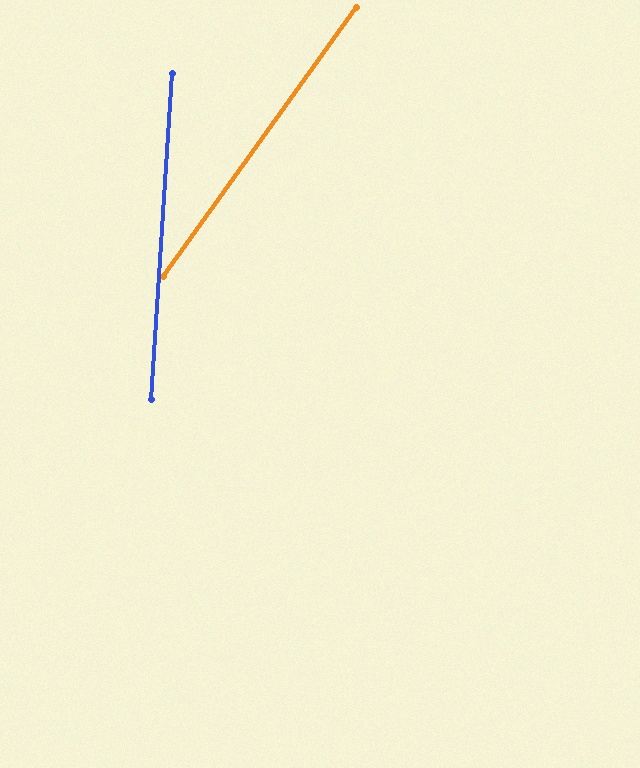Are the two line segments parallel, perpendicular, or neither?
Neither parallel nor perpendicular — they differ by about 32°.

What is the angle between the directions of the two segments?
Approximately 32 degrees.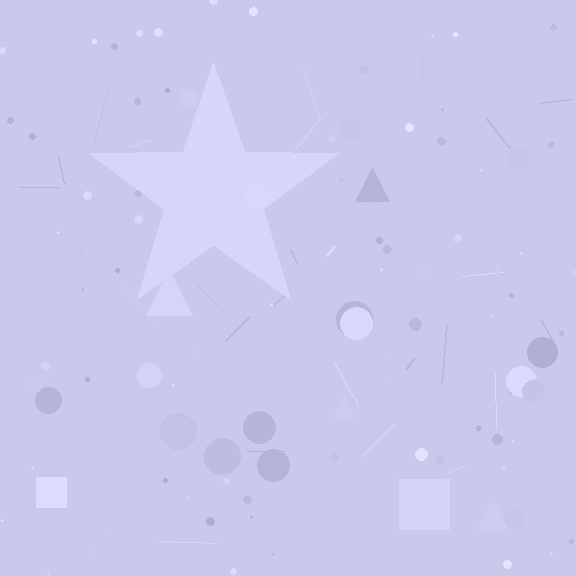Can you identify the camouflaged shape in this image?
The camouflaged shape is a star.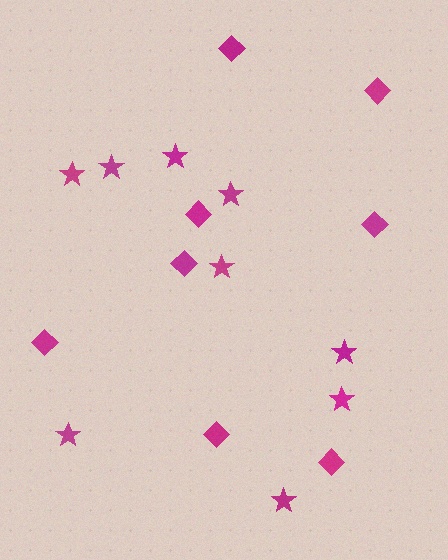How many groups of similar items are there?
There are 2 groups: one group of diamonds (8) and one group of stars (9).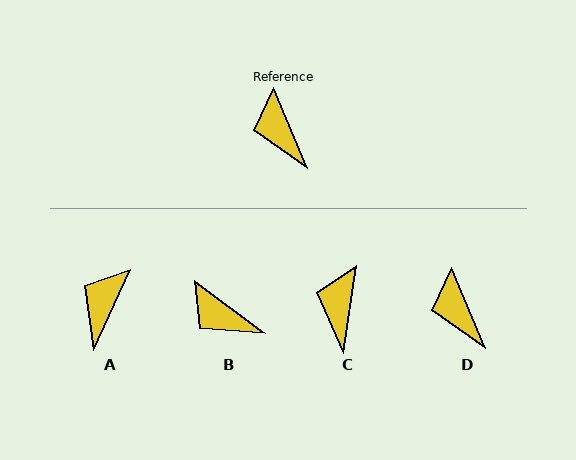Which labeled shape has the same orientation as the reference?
D.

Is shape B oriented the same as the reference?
No, it is off by about 30 degrees.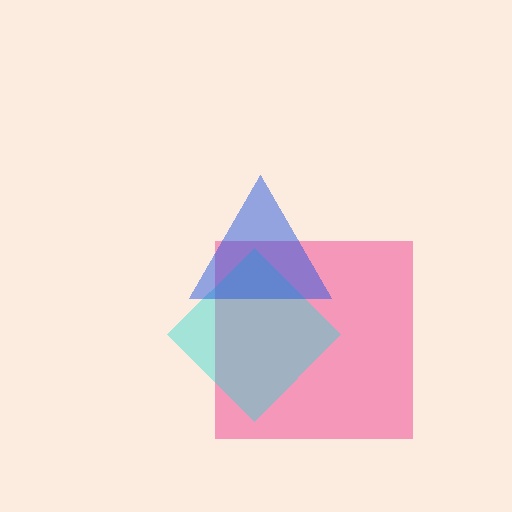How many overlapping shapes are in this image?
There are 3 overlapping shapes in the image.